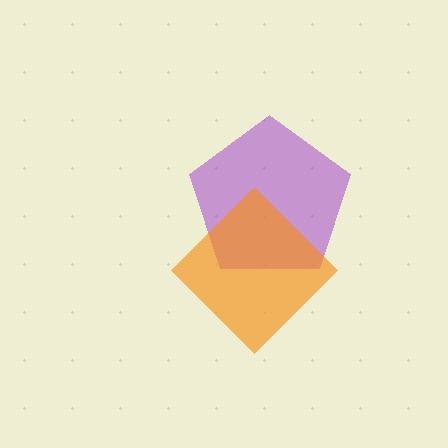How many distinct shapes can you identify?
There are 2 distinct shapes: a purple pentagon, an orange diamond.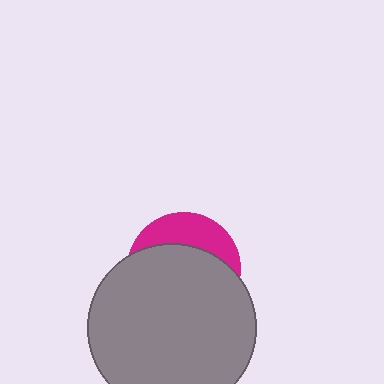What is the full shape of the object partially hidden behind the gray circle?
The partially hidden object is a magenta circle.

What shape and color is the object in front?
The object in front is a gray circle.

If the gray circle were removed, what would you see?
You would see the complete magenta circle.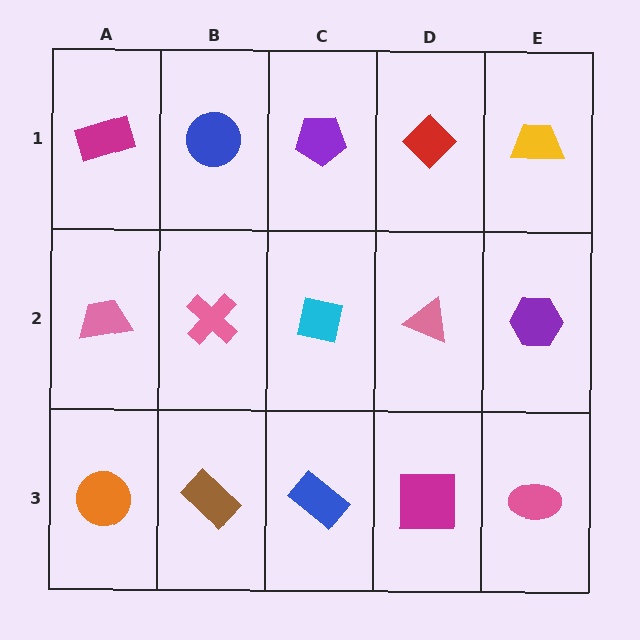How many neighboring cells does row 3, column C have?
3.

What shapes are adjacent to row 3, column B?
A pink cross (row 2, column B), an orange circle (row 3, column A), a blue rectangle (row 3, column C).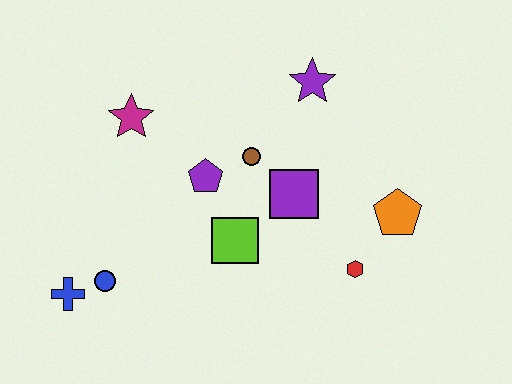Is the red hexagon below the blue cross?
No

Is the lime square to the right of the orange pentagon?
No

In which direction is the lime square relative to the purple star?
The lime square is below the purple star.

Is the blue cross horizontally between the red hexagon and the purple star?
No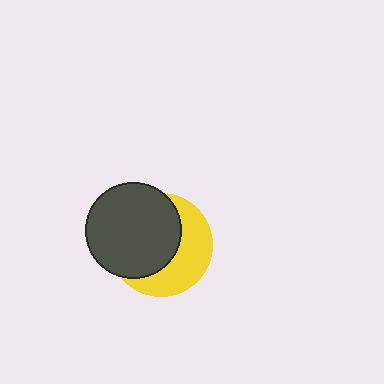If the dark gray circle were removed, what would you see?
You would see the complete yellow circle.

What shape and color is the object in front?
The object in front is a dark gray circle.